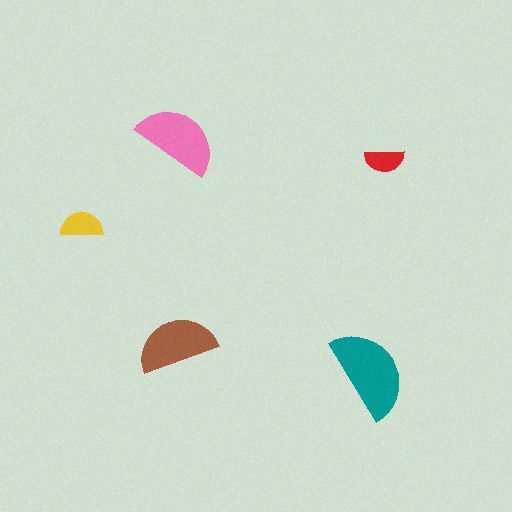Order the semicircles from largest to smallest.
the teal one, the pink one, the brown one, the yellow one, the red one.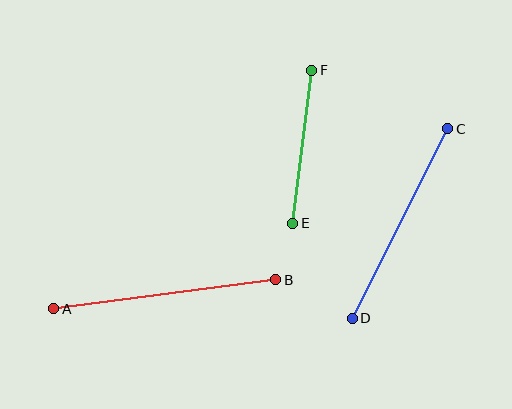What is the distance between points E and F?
The distance is approximately 154 pixels.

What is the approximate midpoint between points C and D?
The midpoint is at approximately (400, 223) pixels.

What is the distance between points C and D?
The distance is approximately 212 pixels.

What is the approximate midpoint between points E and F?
The midpoint is at approximately (302, 147) pixels.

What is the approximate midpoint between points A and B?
The midpoint is at approximately (165, 294) pixels.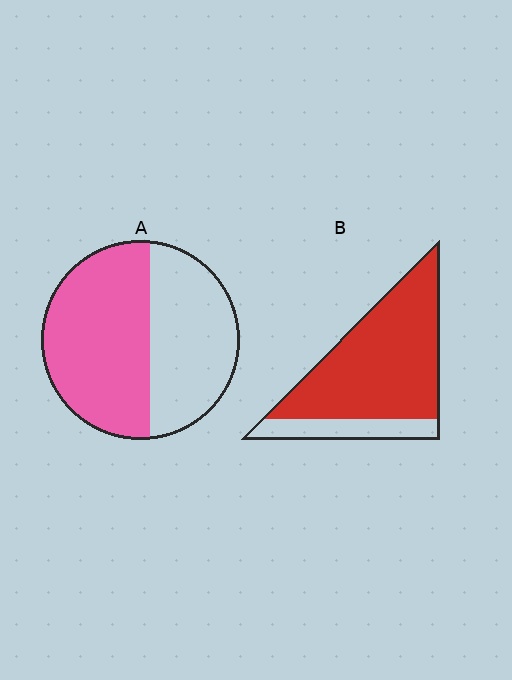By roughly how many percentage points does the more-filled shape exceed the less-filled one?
By roughly 25 percentage points (B over A).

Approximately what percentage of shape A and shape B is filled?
A is approximately 55% and B is approximately 80%.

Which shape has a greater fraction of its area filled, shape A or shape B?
Shape B.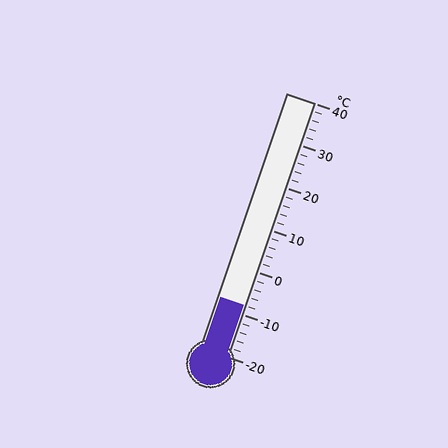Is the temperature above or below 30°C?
The temperature is below 30°C.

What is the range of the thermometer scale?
The thermometer scale ranges from -20°C to 40°C.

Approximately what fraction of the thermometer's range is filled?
The thermometer is filled to approximately 20% of its range.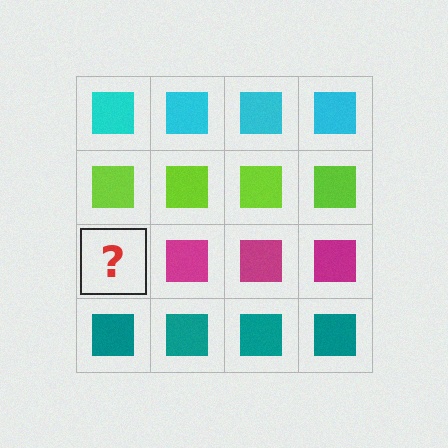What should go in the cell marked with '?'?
The missing cell should contain a magenta square.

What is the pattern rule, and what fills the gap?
The rule is that each row has a consistent color. The gap should be filled with a magenta square.